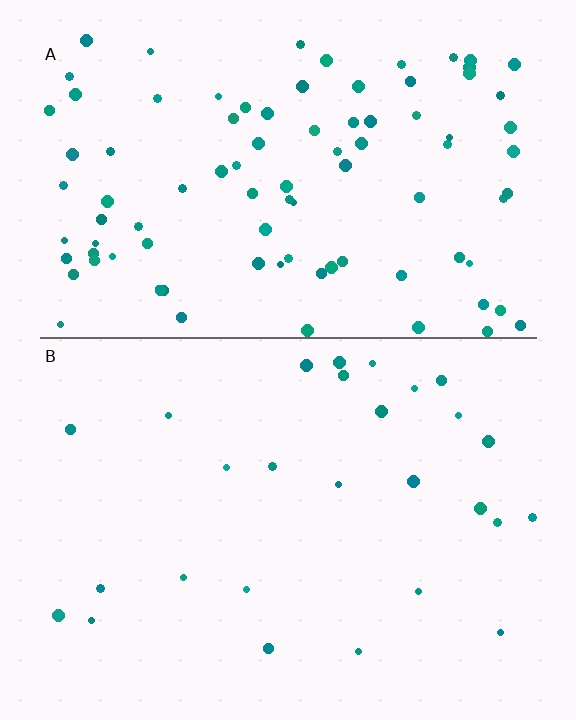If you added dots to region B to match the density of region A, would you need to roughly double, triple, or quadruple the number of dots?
Approximately triple.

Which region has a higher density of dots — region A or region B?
A (the top).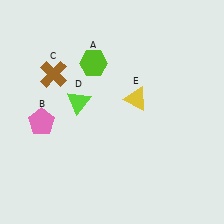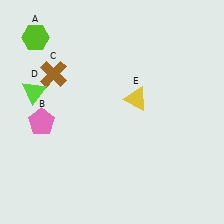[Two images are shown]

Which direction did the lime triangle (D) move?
The lime triangle (D) moved left.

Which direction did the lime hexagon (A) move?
The lime hexagon (A) moved left.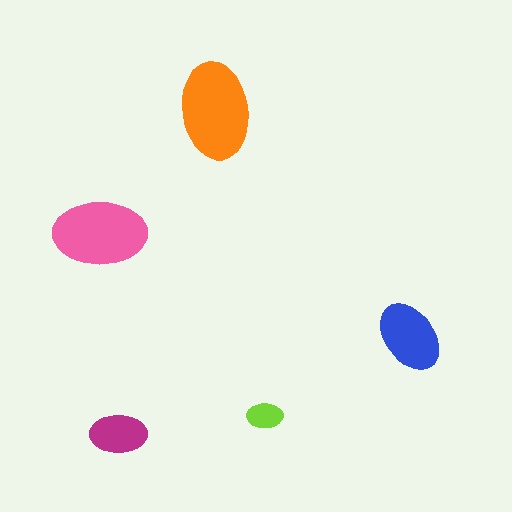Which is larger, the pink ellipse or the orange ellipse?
The orange one.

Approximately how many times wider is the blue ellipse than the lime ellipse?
About 2 times wider.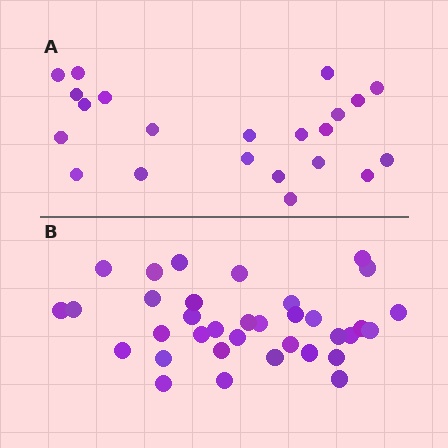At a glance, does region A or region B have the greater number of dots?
Region B (the bottom region) has more dots.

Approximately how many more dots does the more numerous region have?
Region B has approximately 15 more dots than region A.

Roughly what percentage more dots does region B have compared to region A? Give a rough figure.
About 60% more.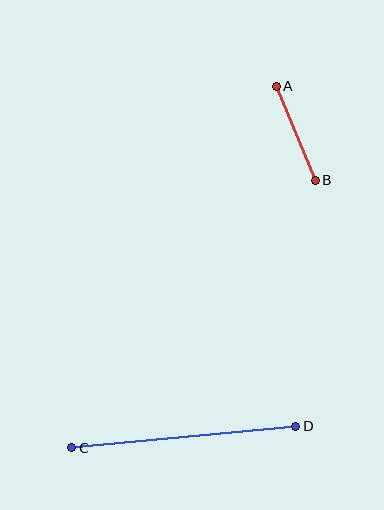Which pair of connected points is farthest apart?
Points C and D are farthest apart.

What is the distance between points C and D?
The distance is approximately 225 pixels.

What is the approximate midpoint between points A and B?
The midpoint is at approximately (296, 133) pixels.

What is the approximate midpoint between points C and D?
The midpoint is at approximately (184, 437) pixels.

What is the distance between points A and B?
The distance is approximately 102 pixels.